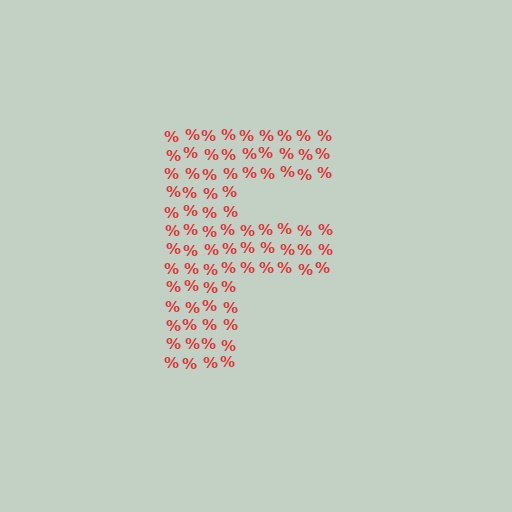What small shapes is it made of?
It is made of small percent signs.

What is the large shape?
The large shape is the letter F.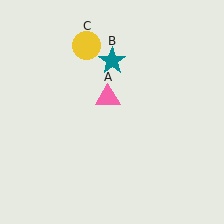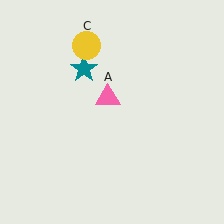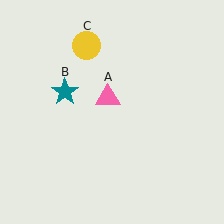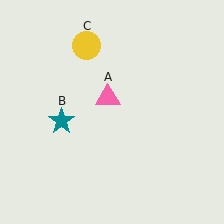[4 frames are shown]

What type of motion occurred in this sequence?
The teal star (object B) rotated counterclockwise around the center of the scene.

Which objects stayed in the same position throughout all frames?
Pink triangle (object A) and yellow circle (object C) remained stationary.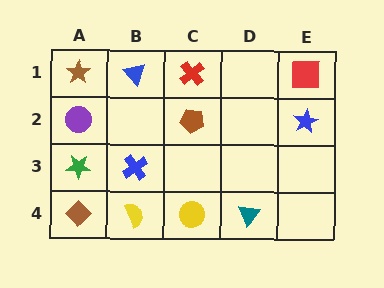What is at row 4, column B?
A yellow semicircle.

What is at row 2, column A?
A purple circle.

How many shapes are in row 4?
4 shapes.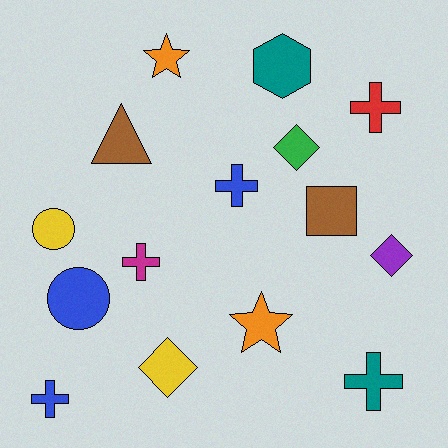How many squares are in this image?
There is 1 square.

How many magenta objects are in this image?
There is 1 magenta object.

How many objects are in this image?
There are 15 objects.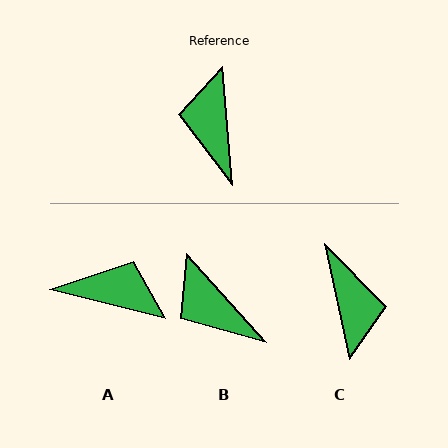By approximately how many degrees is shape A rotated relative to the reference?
Approximately 109 degrees clockwise.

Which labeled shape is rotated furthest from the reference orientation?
C, about 173 degrees away.